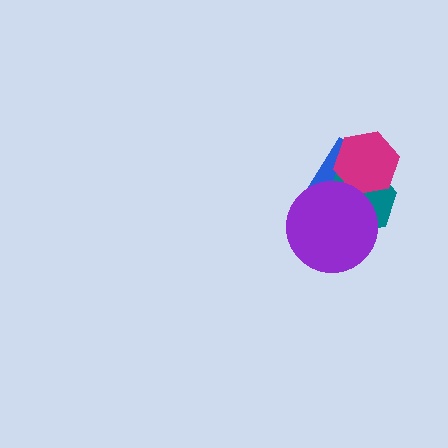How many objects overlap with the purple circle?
2 objects overlap with the purple circle.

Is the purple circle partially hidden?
No, no other shape covers it.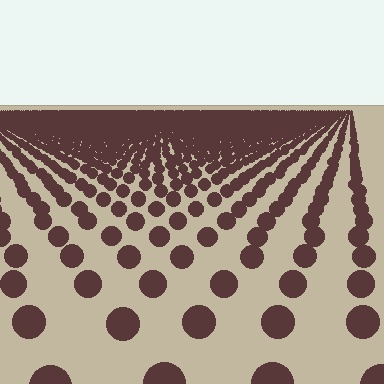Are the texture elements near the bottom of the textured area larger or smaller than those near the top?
Larger. Near the bottom, elements are closer to the viewer and appear at a bigger on-screen size.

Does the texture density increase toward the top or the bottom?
Density increases toward the top.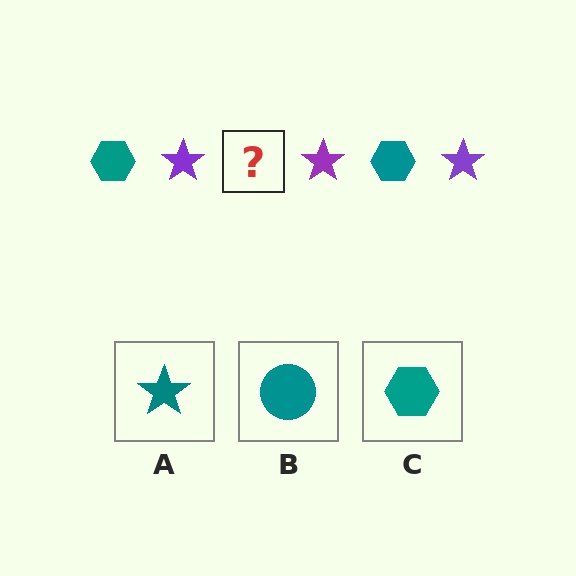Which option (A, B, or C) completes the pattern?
C.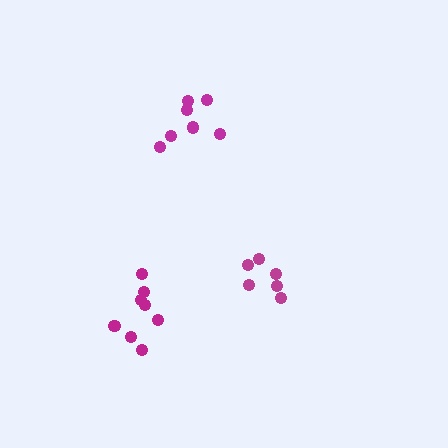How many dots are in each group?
Group 1: 7 dots, Group 2: 6 dots, Group 3: 8 dots (21 total).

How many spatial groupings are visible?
There are 3 spatial groupings.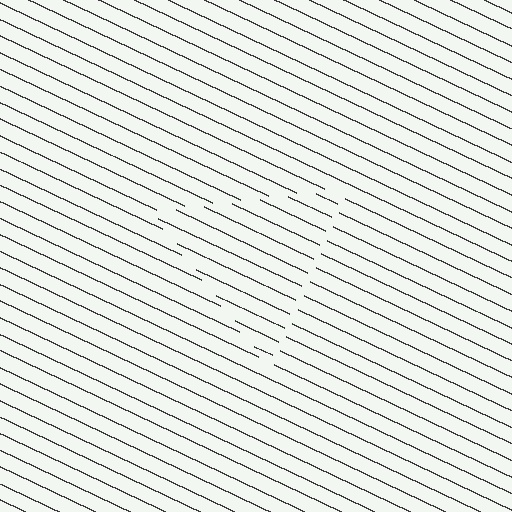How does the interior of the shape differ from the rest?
The interior of the shape contains the same grating, shifted by half a period — the contour is defined by the phase discontinuity where line-ends from the inner and outer gratings abut.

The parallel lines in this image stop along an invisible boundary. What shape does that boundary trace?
An illusory triangle. The interior of the shape contains the same grating, shifted by half a period — the contour is defined by the phase discontinuity where line-ends from the inner and outer gratings abut.